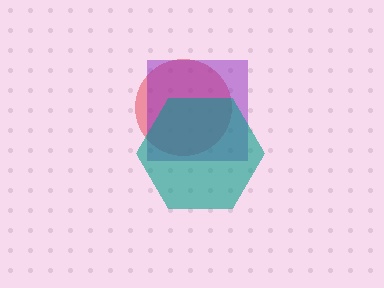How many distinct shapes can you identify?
There are 3 distinct shapes: a red circle, a purple square, a teal hexagon.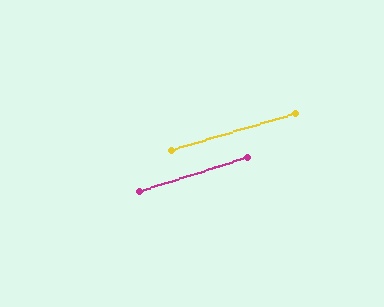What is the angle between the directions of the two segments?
Approximately 2 degrees.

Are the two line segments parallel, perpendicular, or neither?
Parallel — their directions differ by only 1.5°.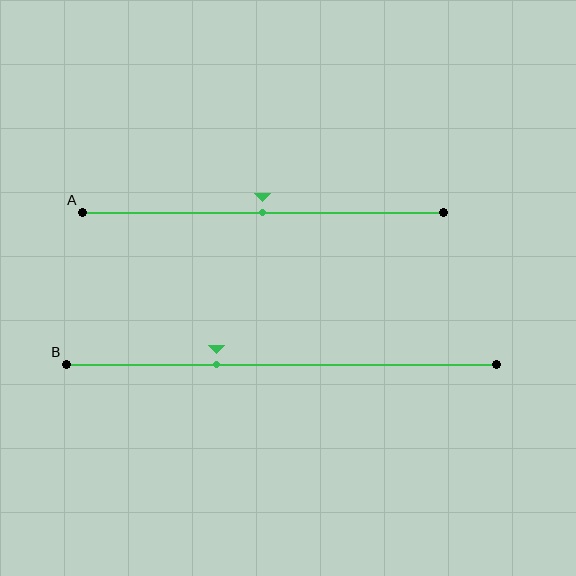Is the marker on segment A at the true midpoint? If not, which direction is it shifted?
Yes, the marker on segment A is at the true midpoint.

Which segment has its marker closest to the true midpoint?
Segment A has its marker closest to the true midpoint.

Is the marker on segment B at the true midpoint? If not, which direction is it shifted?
No, the marker on segment B is shifted to the left by about 15% of the segment length.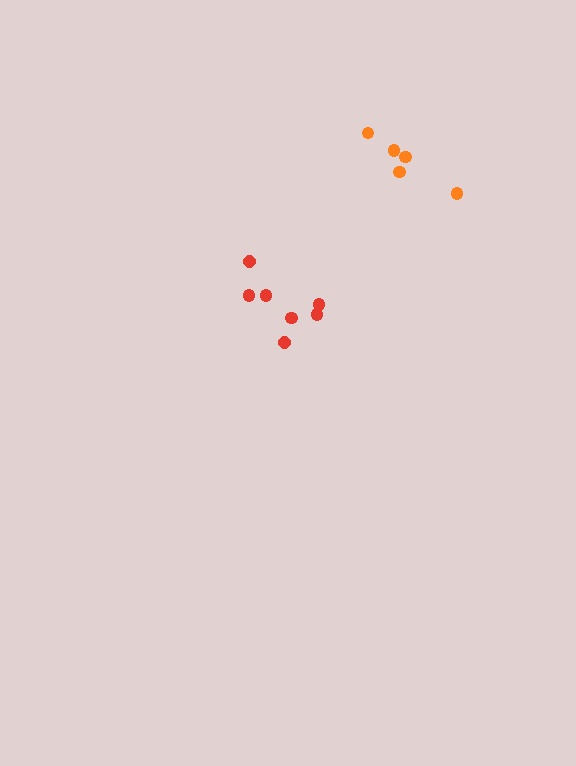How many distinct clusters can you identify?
There are 2 distinct clusters.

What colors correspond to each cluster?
The clusters are colored: orange, red.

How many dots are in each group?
Group 1: 5 dots, Group 2: 7 dots (12 total).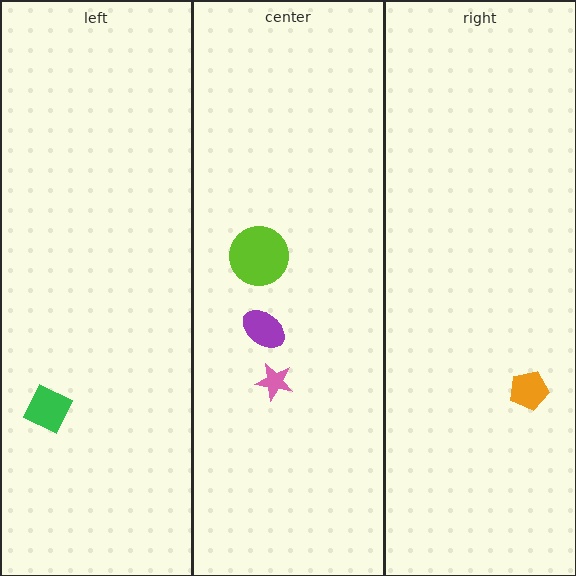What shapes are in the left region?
The green diamond.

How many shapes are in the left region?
1.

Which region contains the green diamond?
The left region.